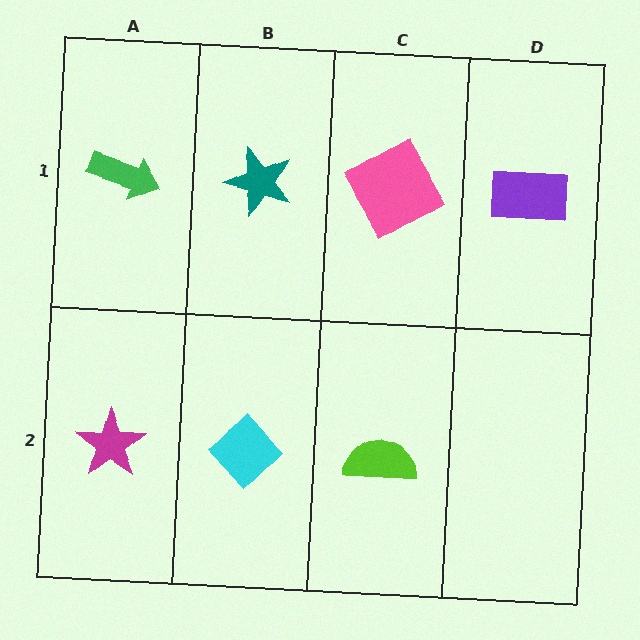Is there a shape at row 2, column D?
No, that cell is empty.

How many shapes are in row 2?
3 shapes.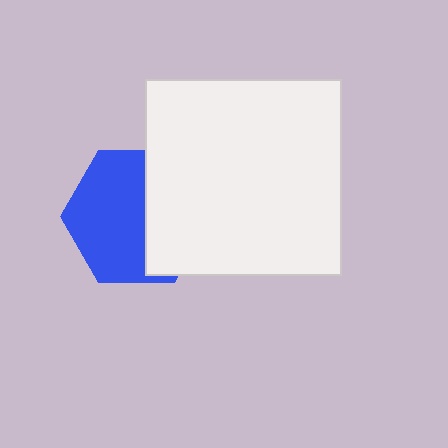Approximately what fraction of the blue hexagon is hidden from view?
Roughly 41% of the blue hexagon is hidden behind the white square.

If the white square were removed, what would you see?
You would see the complete blue hexagon.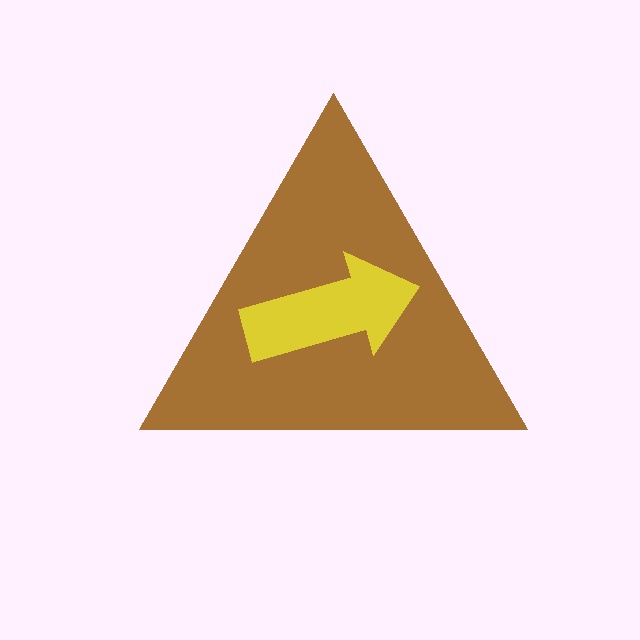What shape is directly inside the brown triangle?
The yellow arrow.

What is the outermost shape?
The brown triangle.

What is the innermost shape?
The yellow arrow.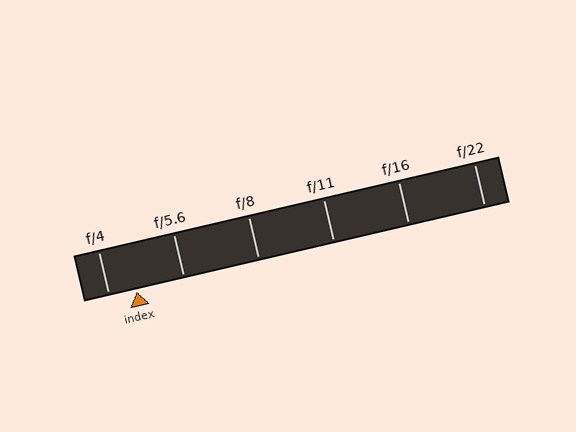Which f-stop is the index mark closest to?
The index mark is closest to f/4.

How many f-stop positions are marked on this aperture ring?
There are 6 f-stop positions marked.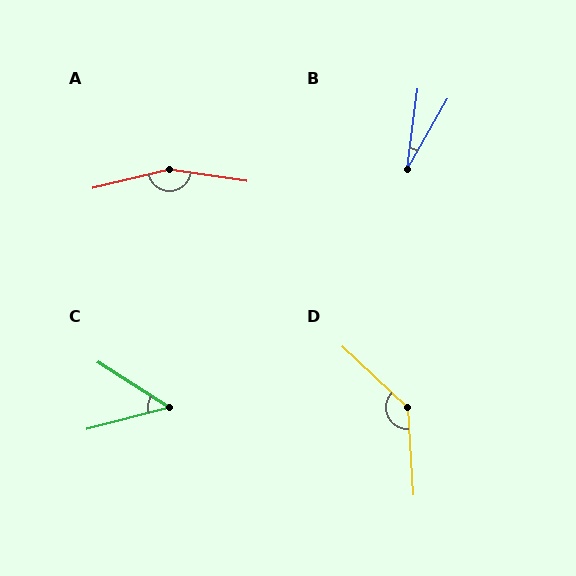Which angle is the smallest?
B, at approximately 22 degrees.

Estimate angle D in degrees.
Approximately 137 degrees.